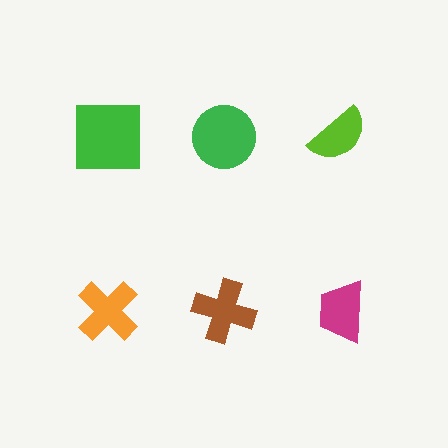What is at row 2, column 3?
A magenta trapezoid.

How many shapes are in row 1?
3 shapes.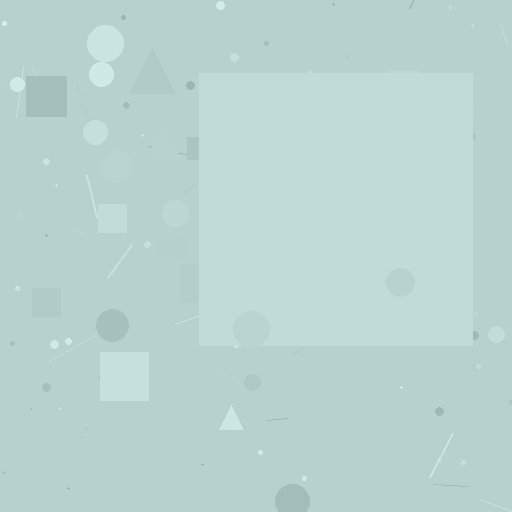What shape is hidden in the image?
A square is hidden in the image.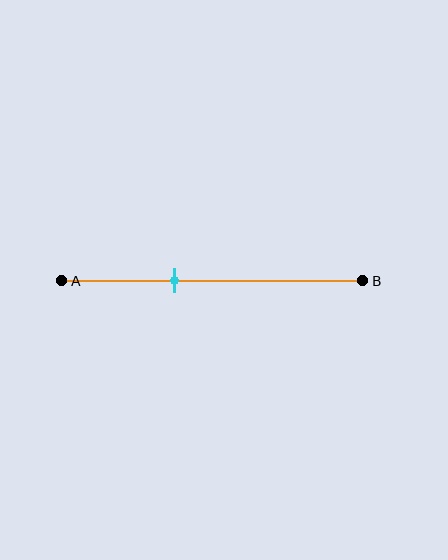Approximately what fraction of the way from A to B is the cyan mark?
The cyan mark is approximately 35% of the way from A to B.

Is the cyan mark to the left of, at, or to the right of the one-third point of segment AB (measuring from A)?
The cyan mark is to the right of the one-third point of segment AB.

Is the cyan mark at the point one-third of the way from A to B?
No, the mark is at about 35% from A, not at the 33% one-third point.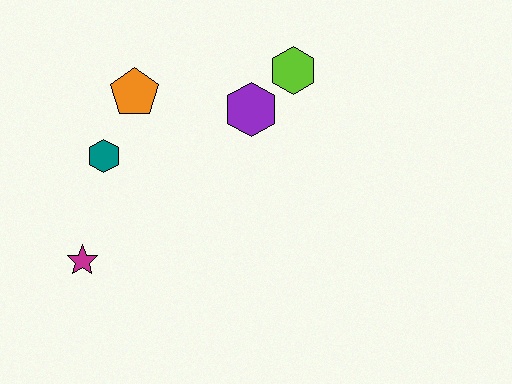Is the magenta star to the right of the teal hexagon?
No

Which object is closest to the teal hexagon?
The orange pentagon is closest to the teal hexagon.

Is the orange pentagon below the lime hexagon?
Yes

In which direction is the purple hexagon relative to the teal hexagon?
The purple hexagon is to the right of the teal hexagon.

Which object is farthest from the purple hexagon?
The magenta star is farthest from the purple hexagon.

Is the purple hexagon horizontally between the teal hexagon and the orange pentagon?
No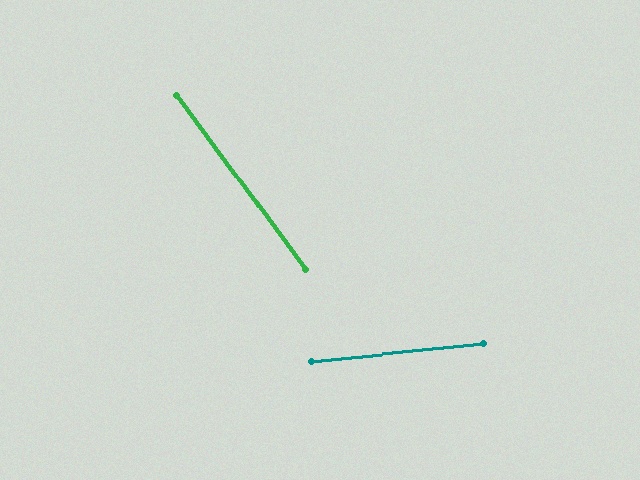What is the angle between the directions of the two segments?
Approximately 59 degrees.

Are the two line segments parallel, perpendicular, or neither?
Neither parallel nor perpendicular — they differ by about 59°.